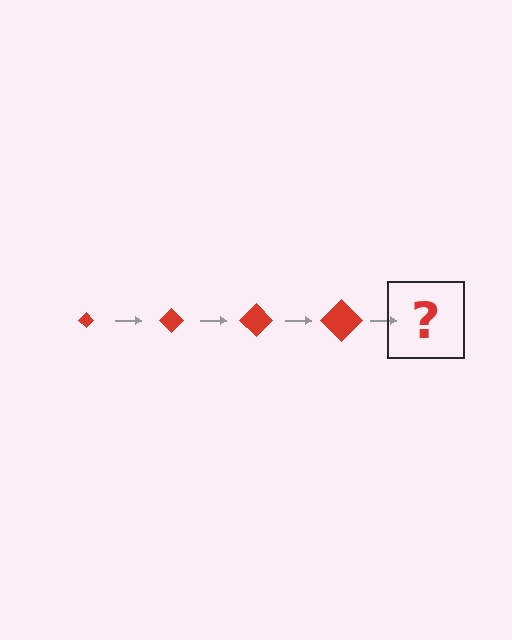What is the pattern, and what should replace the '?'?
The pattern is that the diamond gets progressively larger each step. The '?' should be a red diamond, larger than the previous one.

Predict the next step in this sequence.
The next step is a red diamond, larger than the previous one.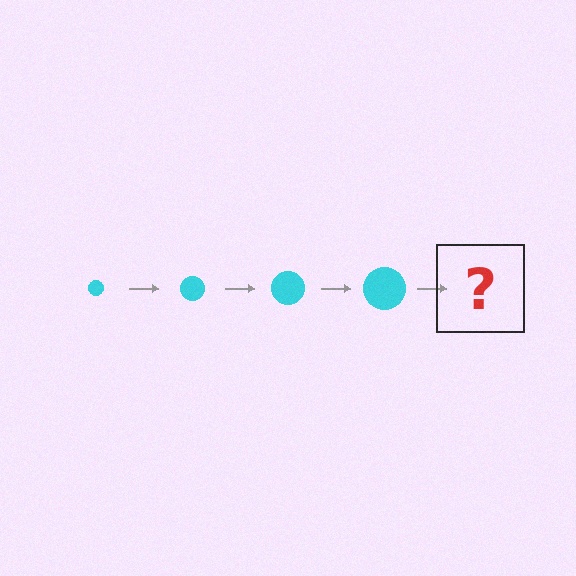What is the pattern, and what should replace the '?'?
The pattern is that the circle gets progressively larger each step. The '?' should be a cyan circle, larger than the previous one.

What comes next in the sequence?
The next element should be a cyan circle, larger than the previous one.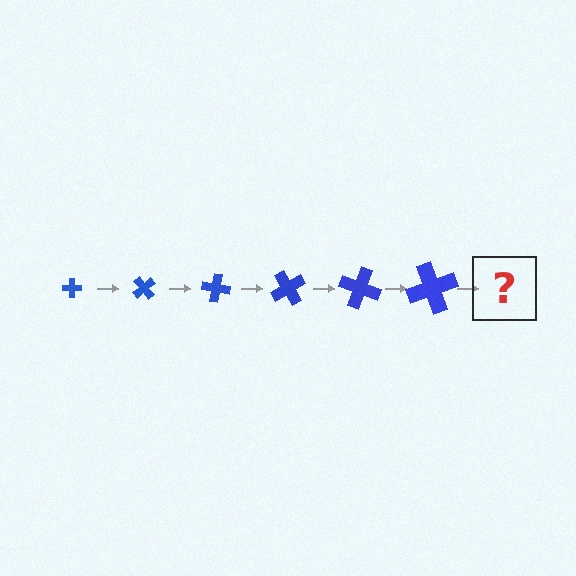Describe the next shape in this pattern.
It should be a cross, larger than the previous one and rotated 300 degrees from the start.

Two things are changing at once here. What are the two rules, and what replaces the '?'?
The two rules are that the cross grows larger each step and it rotates 50 degrees each step. The '?' should be a cross, larger than the previous one and rotated 300 degrees from the start.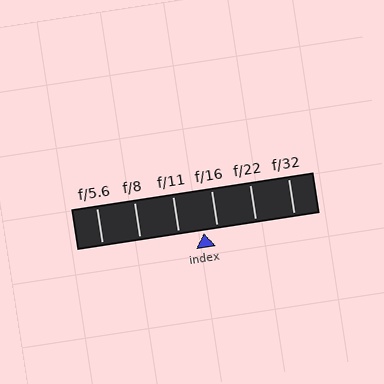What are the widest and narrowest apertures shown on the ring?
The widest aperture shown is f/5.6 and the narrowest is f/32.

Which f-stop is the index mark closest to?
The index mark is closest to f/16.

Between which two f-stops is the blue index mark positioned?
The index mark is between f/11 and f/16.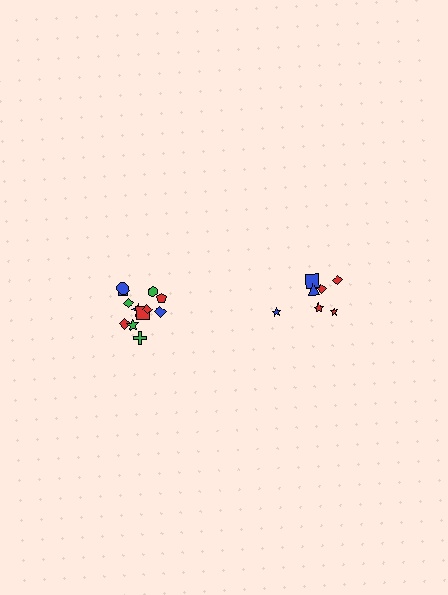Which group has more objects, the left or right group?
The left group.